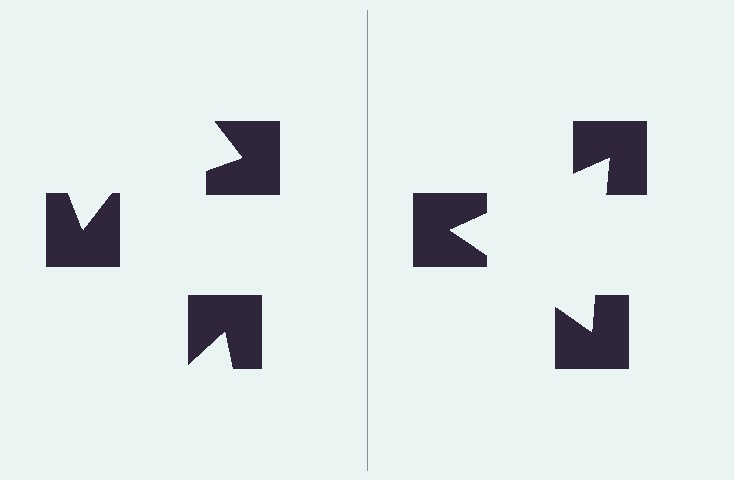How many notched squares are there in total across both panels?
6 — 3 on each side.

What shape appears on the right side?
An illusory triangle.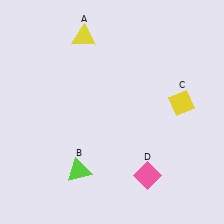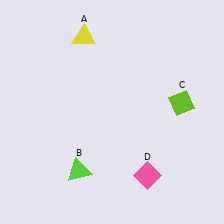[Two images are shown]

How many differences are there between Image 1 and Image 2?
There is 1 difference between the two images.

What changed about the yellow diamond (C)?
In Image 1, C is yellow. In Image 2, it changed to lime.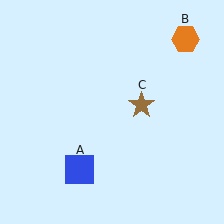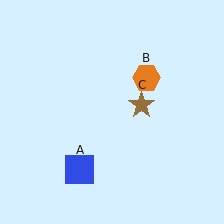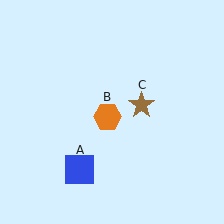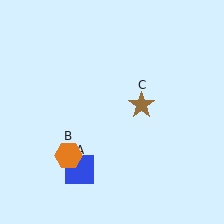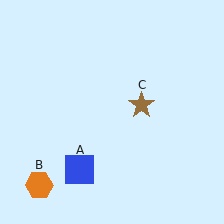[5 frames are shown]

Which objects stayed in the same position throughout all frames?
Blue square (object A) and brown star (object C) remained stationary.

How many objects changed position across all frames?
1 object changed position: orange hexagon (object B).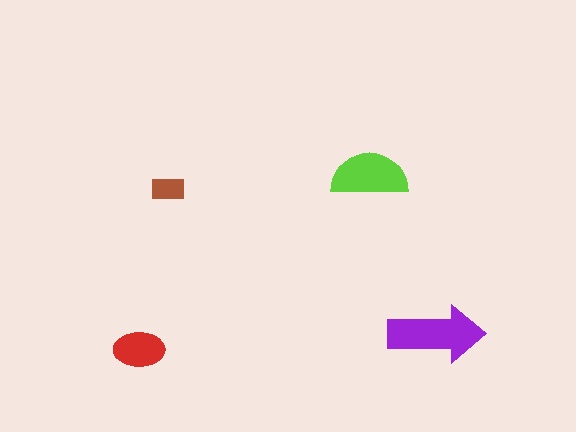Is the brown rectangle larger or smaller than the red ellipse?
Smaller.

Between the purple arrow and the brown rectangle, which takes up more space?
The purple arrow.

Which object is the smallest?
The brown rectangle.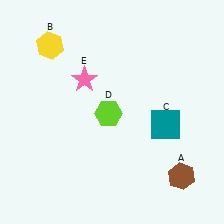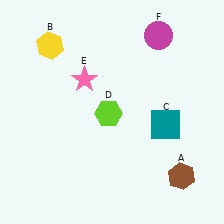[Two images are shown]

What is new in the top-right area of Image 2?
A magenta circle (F) was added in the top-right area of Image 2.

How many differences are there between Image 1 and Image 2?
There is 1 difference between the two images.